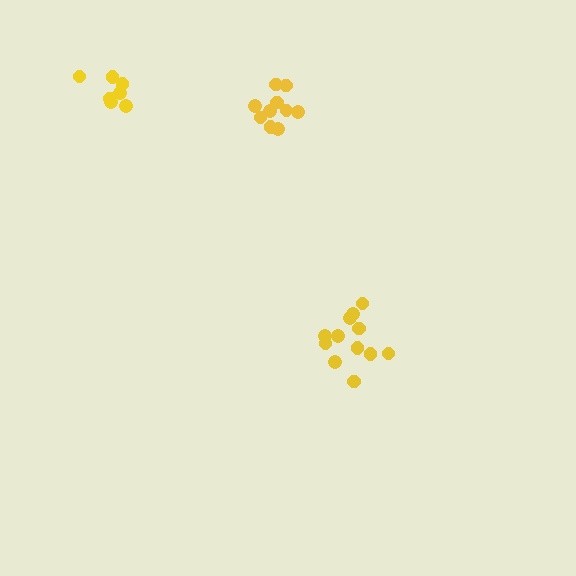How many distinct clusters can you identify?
There are 3 distinct clusters.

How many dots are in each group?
Group 1: 10 dots, Group 2: 12 dots, Group 3: 7 dots (29 total).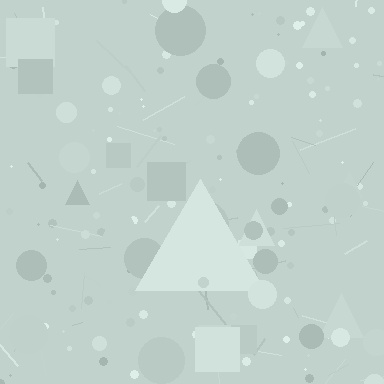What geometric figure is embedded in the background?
A triangle is embedded in the background.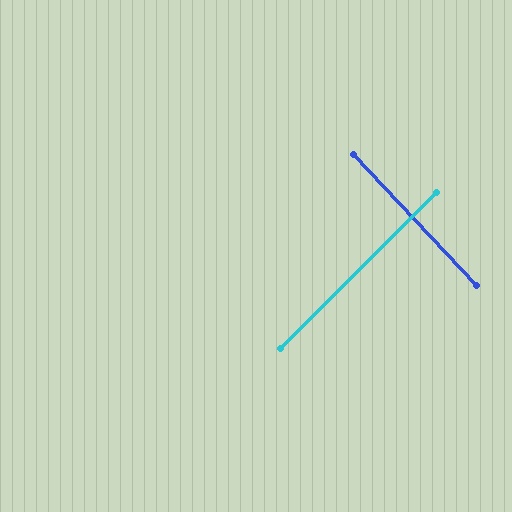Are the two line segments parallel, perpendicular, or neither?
Perpendicular — they meet at approximately 88°.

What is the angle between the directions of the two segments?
Approximately 88 degrees.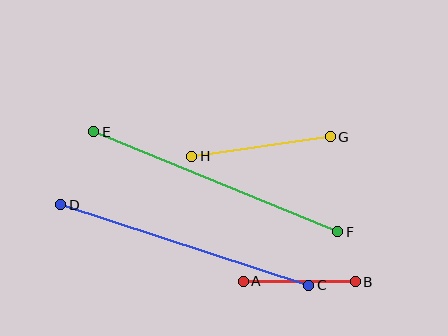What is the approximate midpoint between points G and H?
The midpoint is at approximately (261, 146) pixels.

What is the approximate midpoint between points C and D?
The midpoint is at approximately (185, 245) pixels.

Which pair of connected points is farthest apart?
Points E and F are farthest apart.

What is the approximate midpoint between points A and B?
The midpoint is at approximately (299, 281) pixels.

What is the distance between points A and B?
The distance is approximately 112 pixels.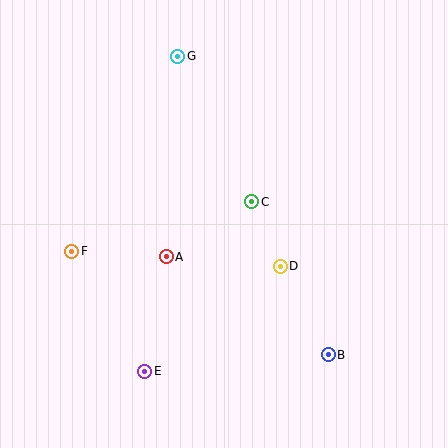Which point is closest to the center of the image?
Point C at (252, 202) is closest to the center.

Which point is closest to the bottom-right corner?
Point B is closest to the bottom-right corner.